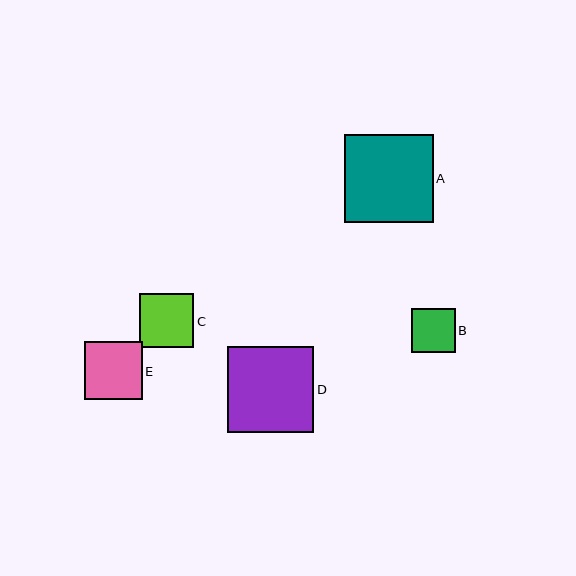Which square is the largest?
Square A is the largest with a size of approximately 88 pixels.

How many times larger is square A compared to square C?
Square A is approximately 1.6 times the size of square C.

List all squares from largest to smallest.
From largest to smallest: A, D, E, C, B.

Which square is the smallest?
Square B is the smallest with a size of approximately 44 pixels.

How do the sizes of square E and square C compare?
Square E and square C are approximately the same size.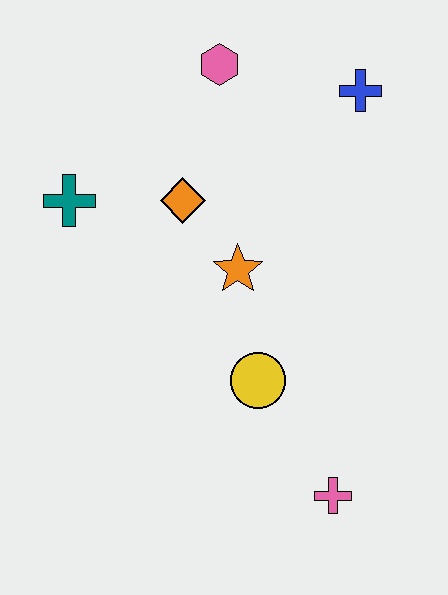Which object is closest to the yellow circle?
The orange star is closest to the yellow circle.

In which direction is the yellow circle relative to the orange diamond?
The yellow circle is below the orange diamond.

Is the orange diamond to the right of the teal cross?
Yes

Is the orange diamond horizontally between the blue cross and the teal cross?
Yes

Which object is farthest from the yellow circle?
The pink hexagon is farthest from the yellow circle.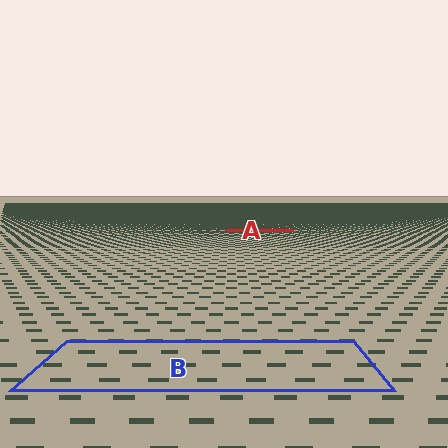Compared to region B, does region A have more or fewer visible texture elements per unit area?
Region A has more texture elements per unit area — they are packed more densely because it is farther away.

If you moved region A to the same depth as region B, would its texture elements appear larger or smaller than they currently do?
They would appear larger. At a closer depth, the same texture elements are projected at a bigger on-screen size.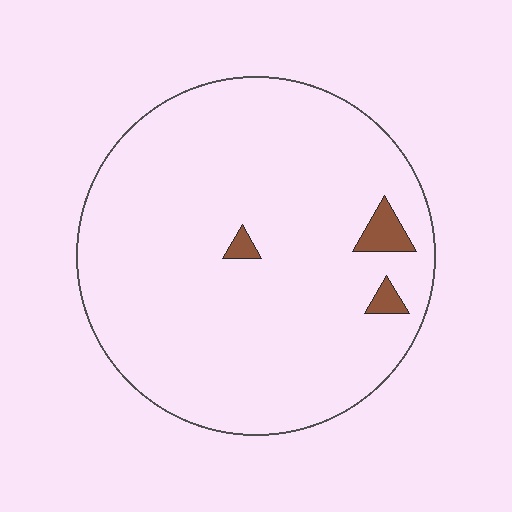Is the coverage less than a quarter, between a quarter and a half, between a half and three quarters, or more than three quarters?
Less than a quarter.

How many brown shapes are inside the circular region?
3.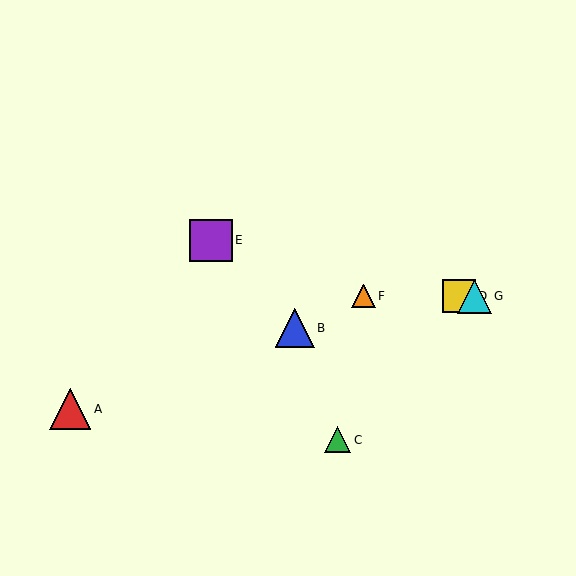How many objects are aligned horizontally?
3 objects (D, F, G) are aligned horizontally.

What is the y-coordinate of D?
Object D is at y≈296.